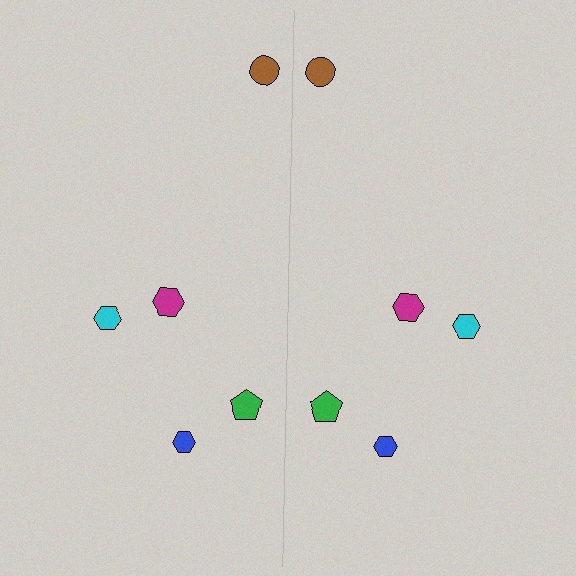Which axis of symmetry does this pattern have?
The pattern has a vertical axis of symmetry running through the center of the image.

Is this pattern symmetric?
Yes, this pattern has bilateral (reflection) symmetry.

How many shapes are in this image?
There are 10 shapes in this image.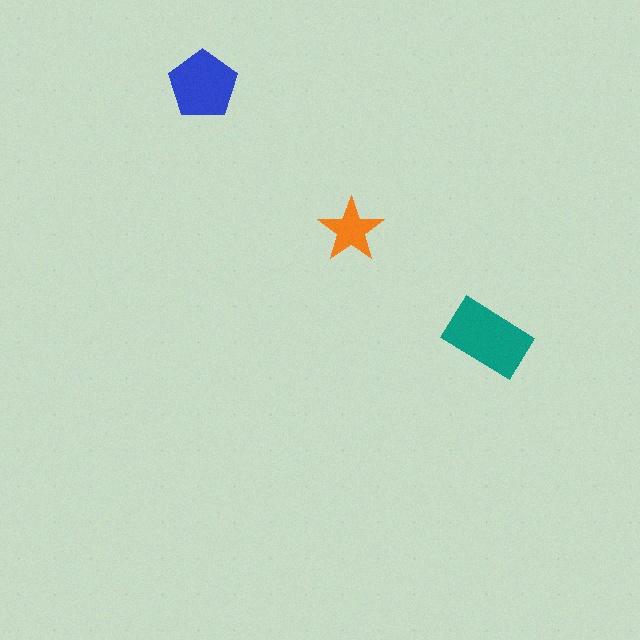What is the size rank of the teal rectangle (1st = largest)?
1st.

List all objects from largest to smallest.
The teal rectangle, the blue pentagon, the orange star.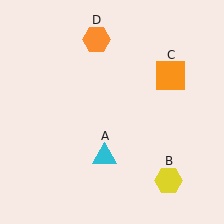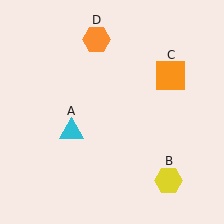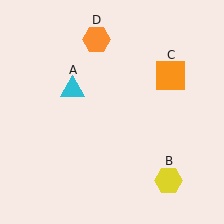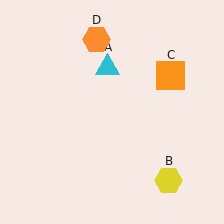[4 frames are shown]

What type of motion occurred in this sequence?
The cyan triangle (object A) rotated clockwise around the center of the scene.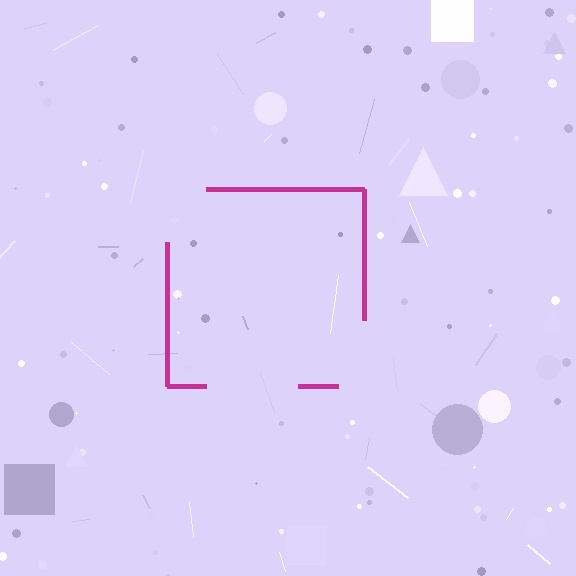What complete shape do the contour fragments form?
The contour fragments form a square.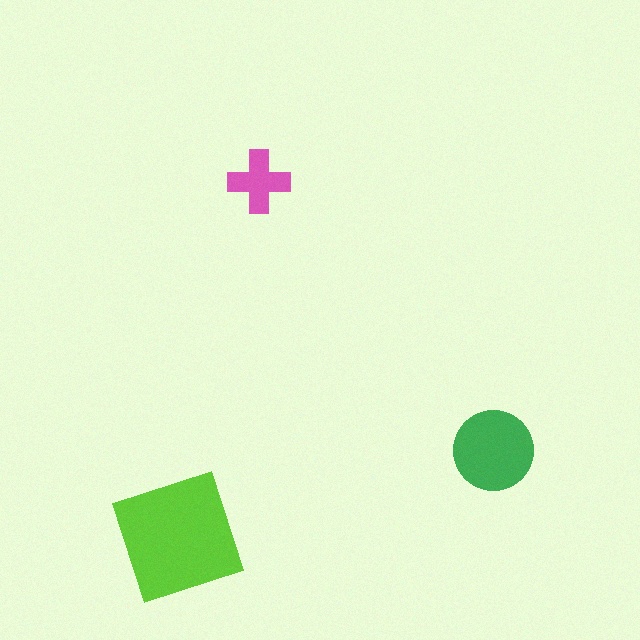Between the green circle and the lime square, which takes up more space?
The lime square.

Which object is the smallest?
The pink cross.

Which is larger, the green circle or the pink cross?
The green circle.